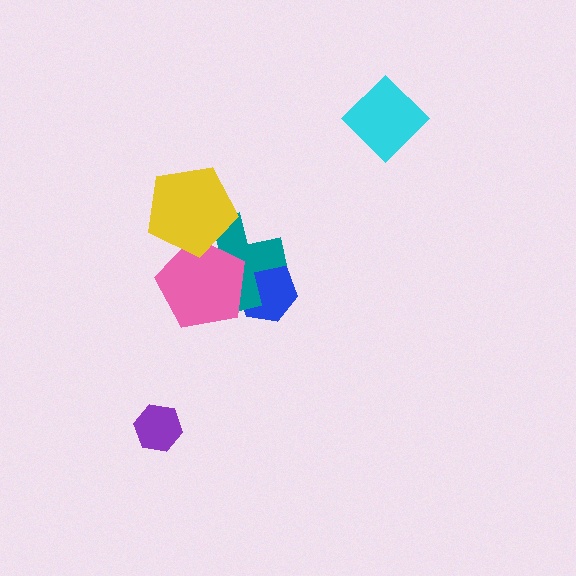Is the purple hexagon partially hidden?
No, no other shape covers it.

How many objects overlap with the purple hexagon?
0 objects overlap with the purple hexagon.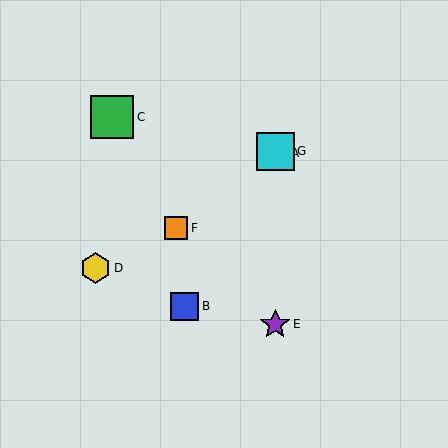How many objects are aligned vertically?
3 objects (A, E, G) are aligned vertically.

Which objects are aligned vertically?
Objects A, E, G are aligned vertically.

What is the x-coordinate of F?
Object F is at x≈176.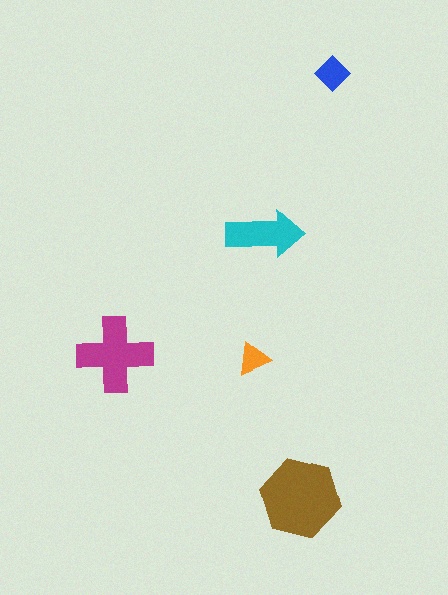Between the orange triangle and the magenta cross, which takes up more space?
The magenta cross.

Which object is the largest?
The brown hexagon.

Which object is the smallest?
The orange triangle.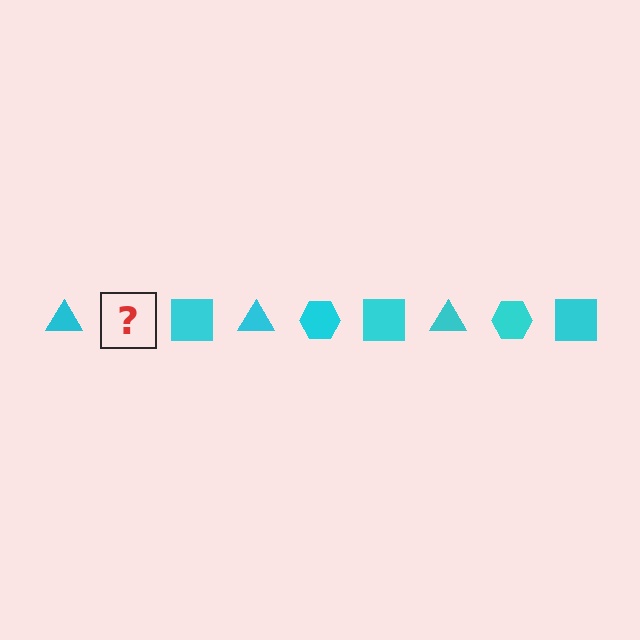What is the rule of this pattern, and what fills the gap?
The rule is that the pattern cycles through triangle, hexagon, square shapes in cyan. The gap should be filled with a cyan hexagon.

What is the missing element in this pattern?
The missing element is a cyan hexagon.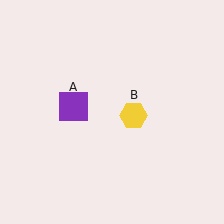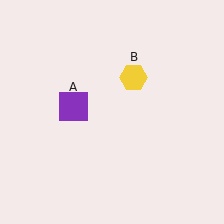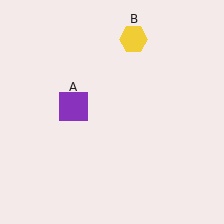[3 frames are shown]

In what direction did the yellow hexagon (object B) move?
The yellow hexagon (object B) moved up.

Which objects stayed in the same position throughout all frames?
Purple square (object A) remained stationary.